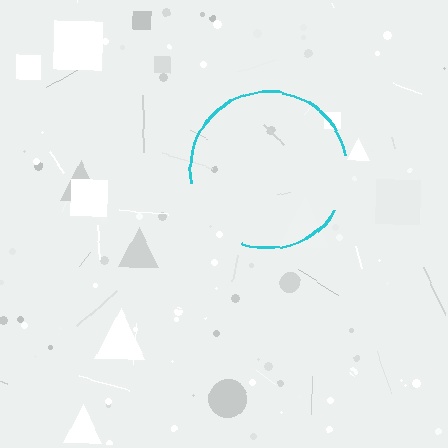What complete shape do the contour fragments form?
The contour fragments form a circle.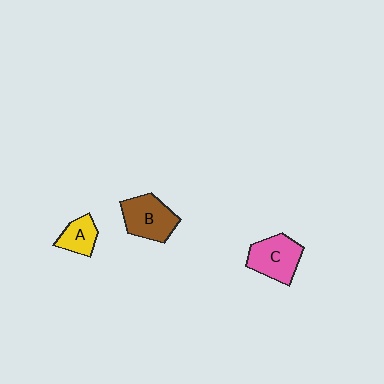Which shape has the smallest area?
Shape A (yellow).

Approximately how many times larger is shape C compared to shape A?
Approximately 1.7 times.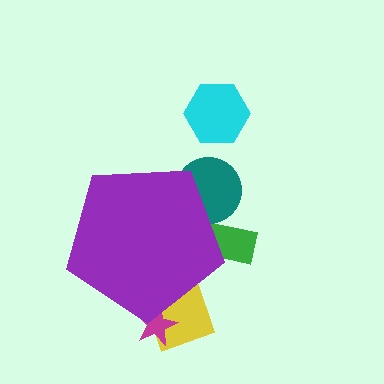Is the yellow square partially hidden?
Yes, the yellow square is partially hidden behind the purple pentagon.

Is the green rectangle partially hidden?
Yes, the green rectangle is partially hidden behind the purple pentagon.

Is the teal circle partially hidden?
Yes, the teal circle is partially hidden behind the purple pentagon.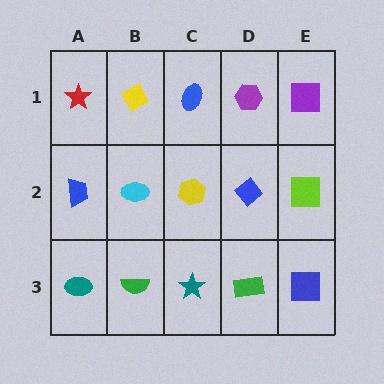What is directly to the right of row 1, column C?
A purple hexagon.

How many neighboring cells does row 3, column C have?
3.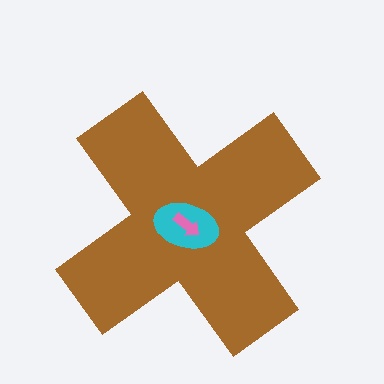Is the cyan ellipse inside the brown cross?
Yes.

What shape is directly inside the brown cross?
The cyan ellipse.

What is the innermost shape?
The pink arrow.